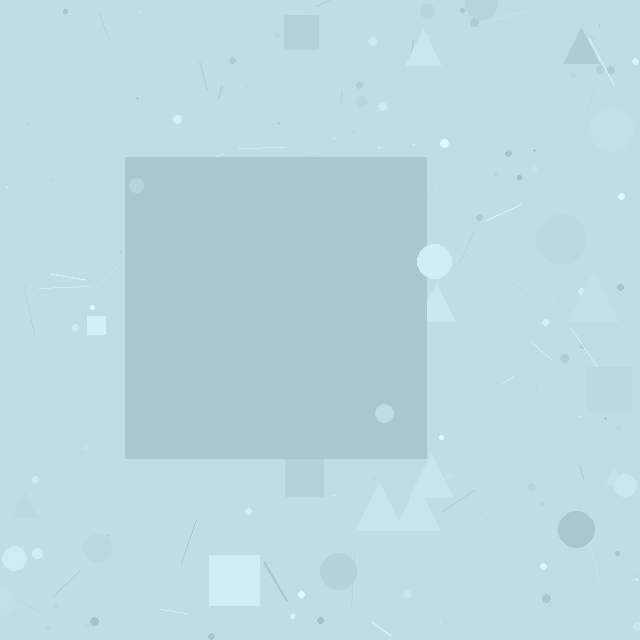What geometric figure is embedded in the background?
A square is embedded in the background.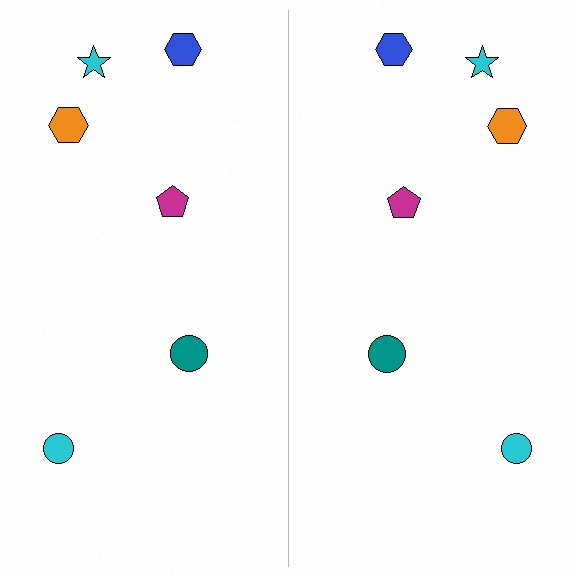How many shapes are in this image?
There are 12 shapes in this image.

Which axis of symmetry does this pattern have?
The pattern has a vertical axis of symmetry running through the center of the image.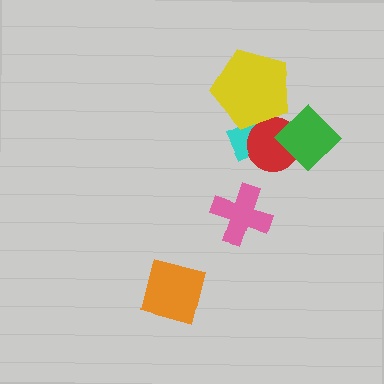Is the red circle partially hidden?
Yes, it is partially covered by another shape.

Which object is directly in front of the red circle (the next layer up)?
The green diamond is directly in front of the red circle.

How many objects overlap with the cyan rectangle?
3 objects overlap with the cyan rectangle.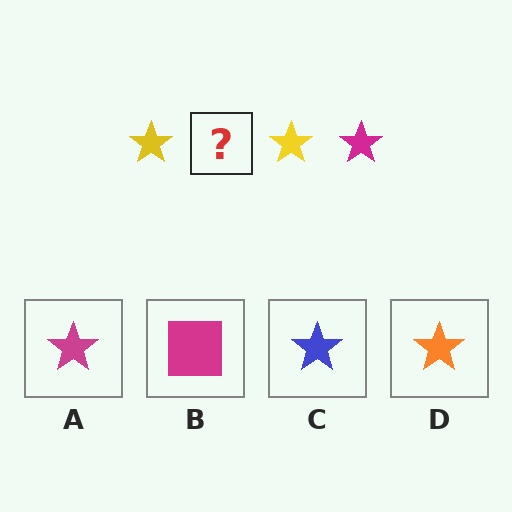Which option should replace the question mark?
Option A.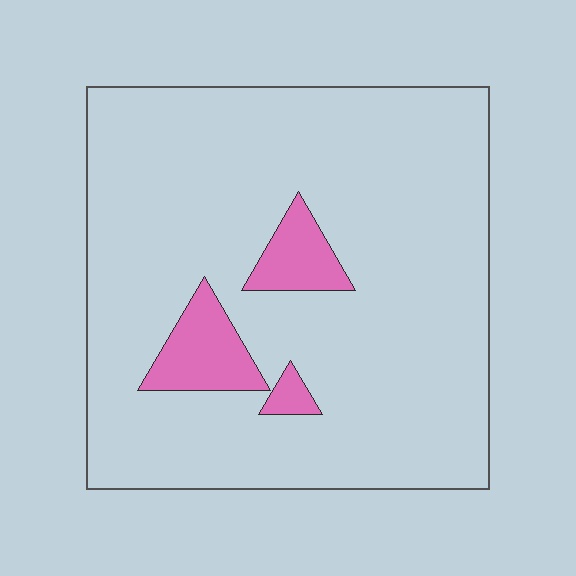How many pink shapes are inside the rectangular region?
3.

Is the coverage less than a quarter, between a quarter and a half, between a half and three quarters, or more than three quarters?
Less than a quarter.